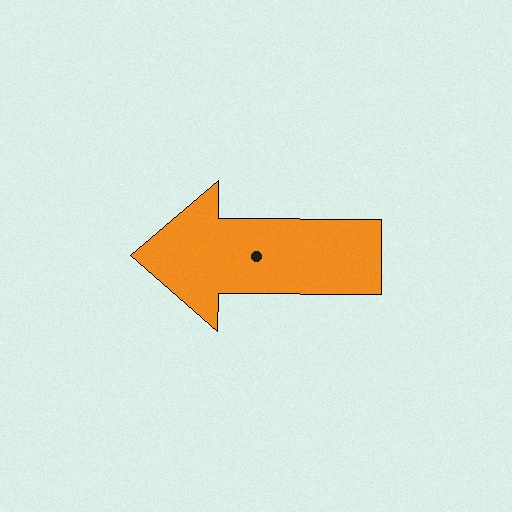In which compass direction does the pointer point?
West.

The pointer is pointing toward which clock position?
Roughly 9 o'clock.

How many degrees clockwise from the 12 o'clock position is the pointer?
Approximately 270 degrees.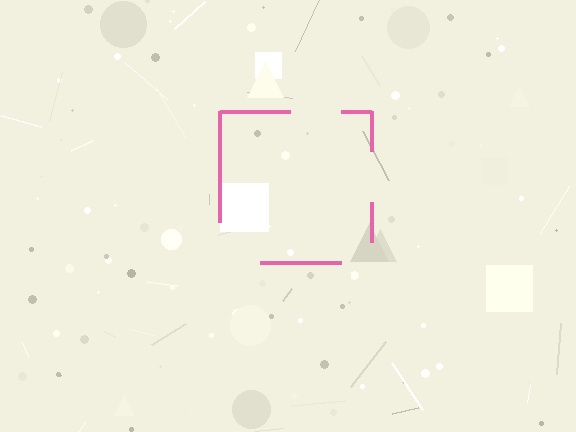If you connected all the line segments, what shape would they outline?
They would outline a square.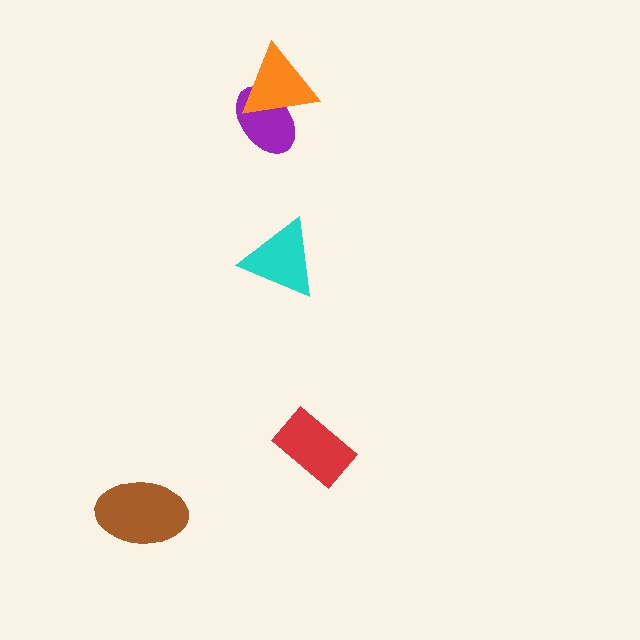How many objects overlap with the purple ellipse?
1 object overlaps with the purple ellipse.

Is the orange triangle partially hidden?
No, no other shape covers it.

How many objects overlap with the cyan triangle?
0 objects overlap with the cyan triangle.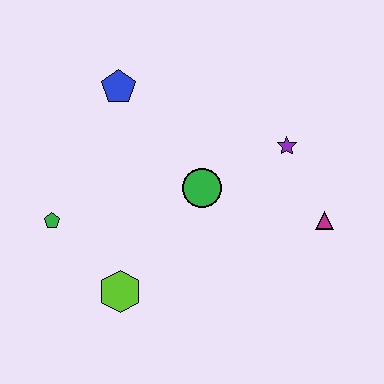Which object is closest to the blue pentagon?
The green circle is closest to the blue pentagon.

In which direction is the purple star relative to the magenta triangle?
The purple star is above the magenta triangle.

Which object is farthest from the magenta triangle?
The green pentagon is farthest from the magenta triangle.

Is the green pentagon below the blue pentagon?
Yes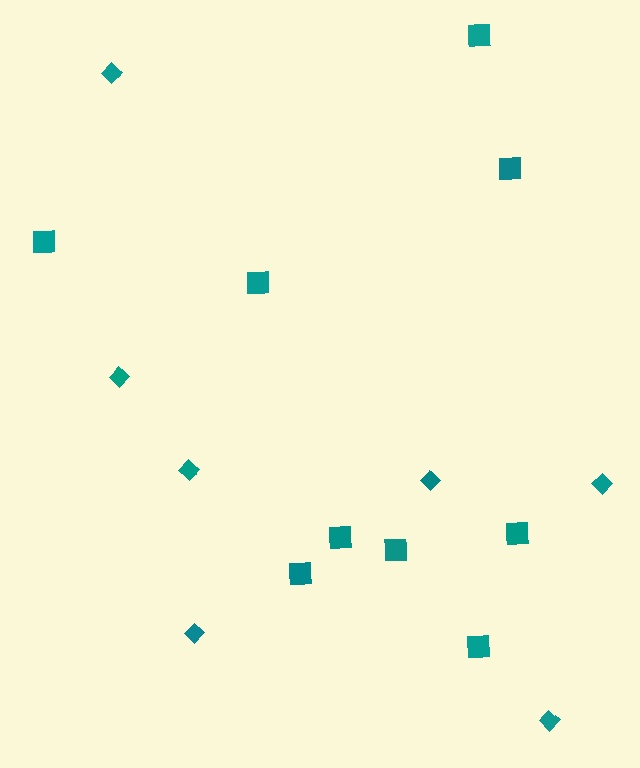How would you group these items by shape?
There are 2 groups: one group of squares (9) and one group of diamonds (7).